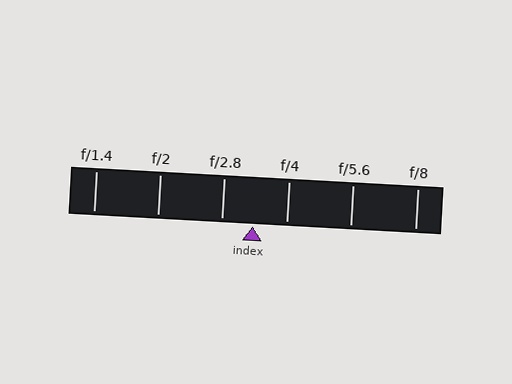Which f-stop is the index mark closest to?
The index mark is closest to f/2.8.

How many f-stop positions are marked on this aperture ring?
There are 6 f-stop positions marked.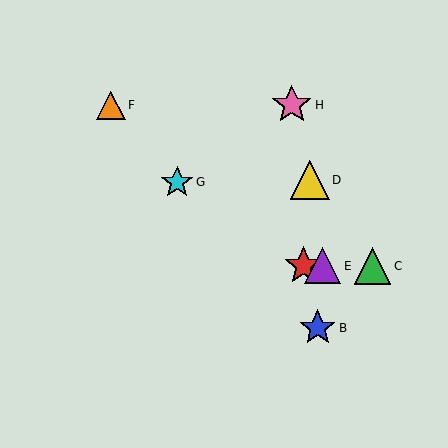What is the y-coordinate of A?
Object A is at y≈266.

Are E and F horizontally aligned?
No, E is at y≈266 and F is at y≈105.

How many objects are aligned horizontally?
3 objects (A, C, E) are aligned horizontally.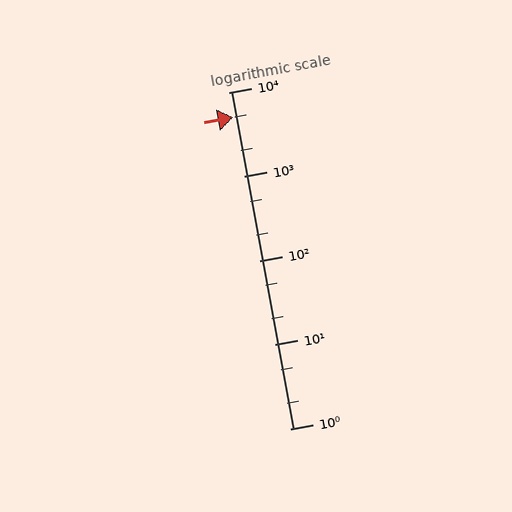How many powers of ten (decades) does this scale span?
The scale spans 4 decades, from 1 to 10000.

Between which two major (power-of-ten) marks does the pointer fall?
The pointer is between 1000 and 10000.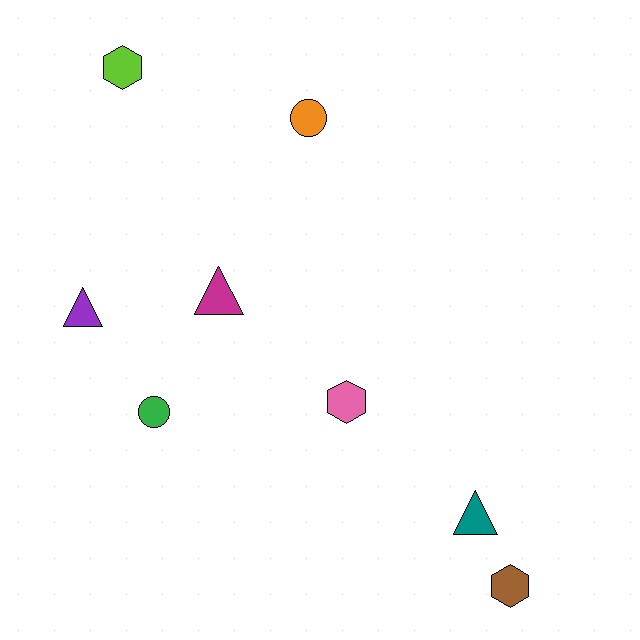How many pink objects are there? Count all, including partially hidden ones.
There is 1 pink object.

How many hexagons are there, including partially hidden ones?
There are 3 hexagons.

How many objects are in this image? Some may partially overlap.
There are 8 objects.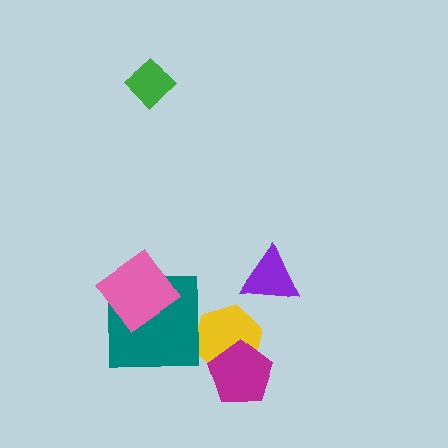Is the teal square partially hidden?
Yes, it is partially covered by another shape.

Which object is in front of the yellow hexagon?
The magenta pentagon is in front of the yellow hexagon.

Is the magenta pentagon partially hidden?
No, no other shape covers it.